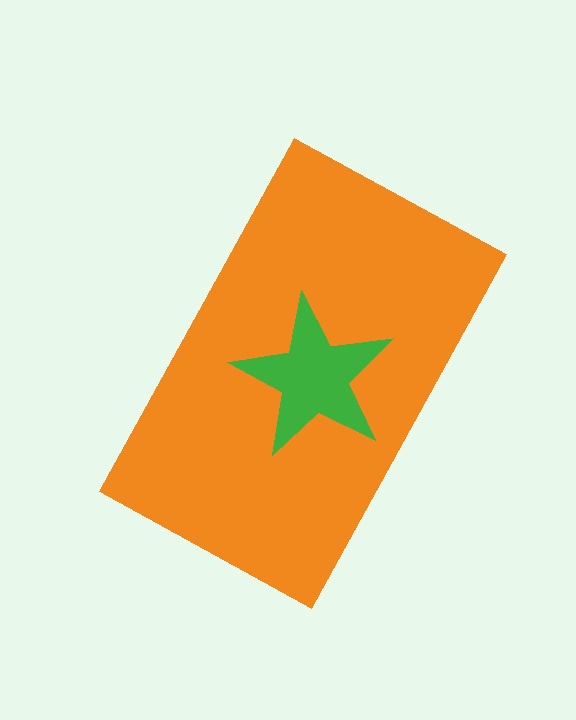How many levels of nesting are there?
2.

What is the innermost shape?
The green star.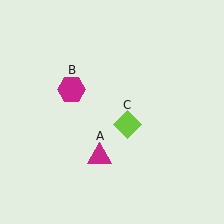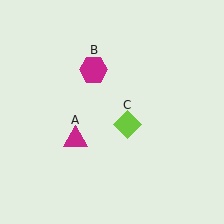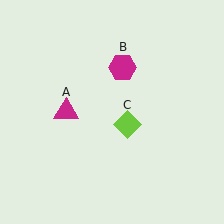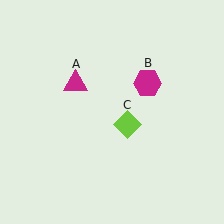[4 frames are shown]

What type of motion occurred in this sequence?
The magenta triangle (object A), magenta hexagon (object B) rotated clockwise around the center of the scene.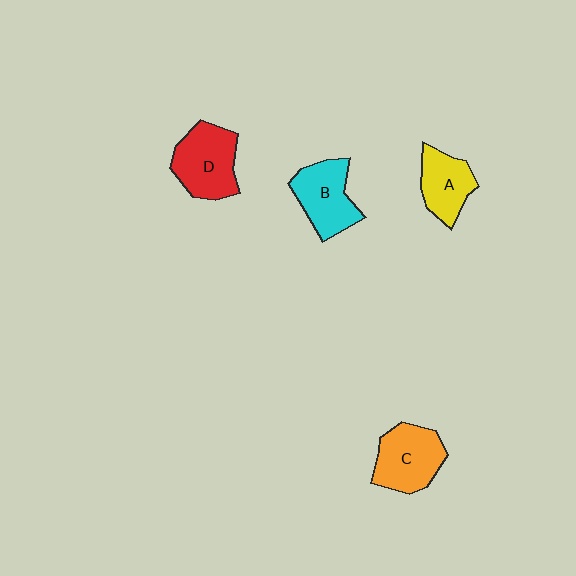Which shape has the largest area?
Shape D (red).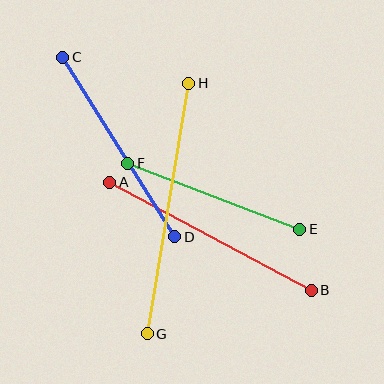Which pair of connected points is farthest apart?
Points G and H are farthest apart.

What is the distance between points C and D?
The distance is approximately 211 pixels.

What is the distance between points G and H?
The distance is approximately 254 pixels.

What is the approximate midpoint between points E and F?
The midpoint is at approximately (214, 196) pixels.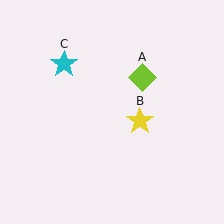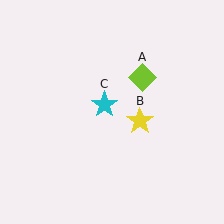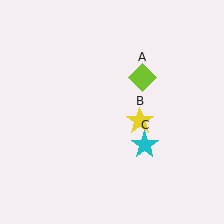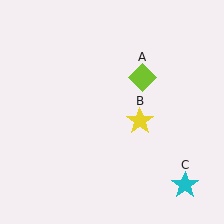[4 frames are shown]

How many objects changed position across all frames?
1 object changed position: cyan star (object C).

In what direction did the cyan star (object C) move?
The cyan star (object C) moved down and to the right.